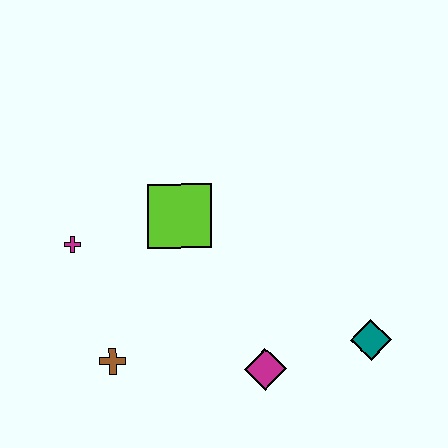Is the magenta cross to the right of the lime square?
No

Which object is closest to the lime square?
The magenta cross is closest to the lime square.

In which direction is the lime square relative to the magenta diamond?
The lime square is above the magenta diamond.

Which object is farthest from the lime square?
The teal diamond is farthest from the lime square.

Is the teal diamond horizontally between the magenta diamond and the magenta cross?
No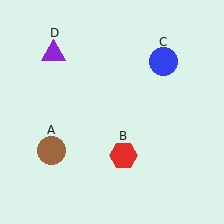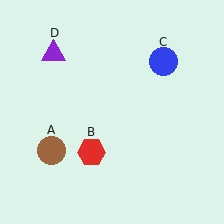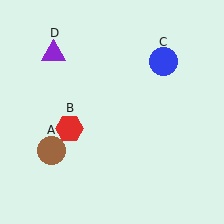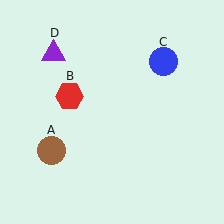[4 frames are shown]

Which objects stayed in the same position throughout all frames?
Brown circle (object A) and blue circle (object C) and purple triangle (object D) remained stationary.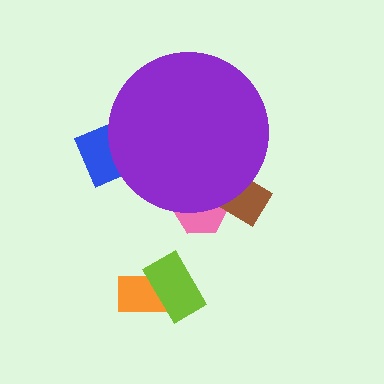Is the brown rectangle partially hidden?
Yes, the brown rectangle is partially hidden behind the purple circle.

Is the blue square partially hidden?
Yes, the blue square is partially hidden behind the purple circle.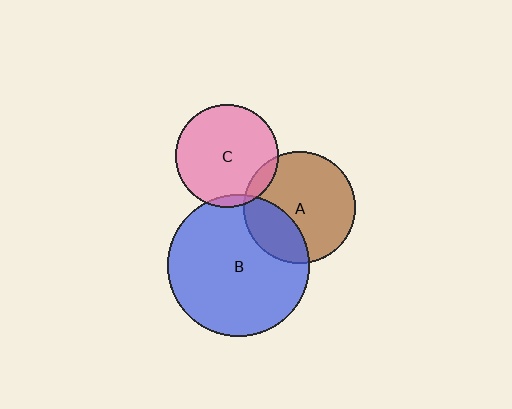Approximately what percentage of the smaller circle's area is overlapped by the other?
Approximately 30%.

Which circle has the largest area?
Circle B (blue).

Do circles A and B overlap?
Yes.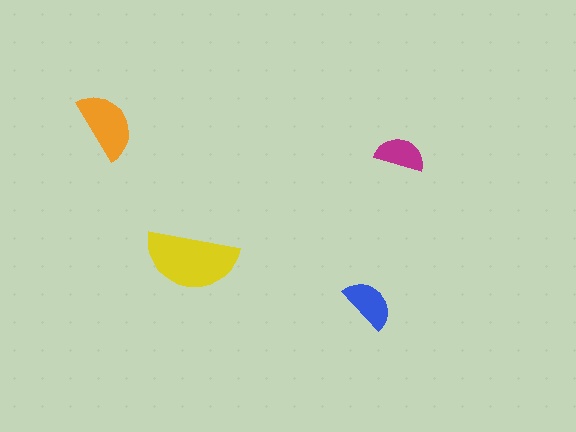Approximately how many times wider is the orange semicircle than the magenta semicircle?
About 1.5 times wider.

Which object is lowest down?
The blue semicircle is bottommost.